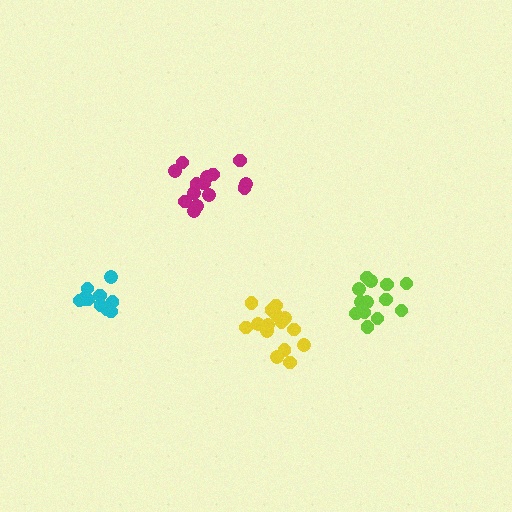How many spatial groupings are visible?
There are 4 spatial groupings.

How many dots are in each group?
Group 1: 13 dots, Group 2: 15 dots, Group 3: 10 dots, Group 4: 14 dots (52 total).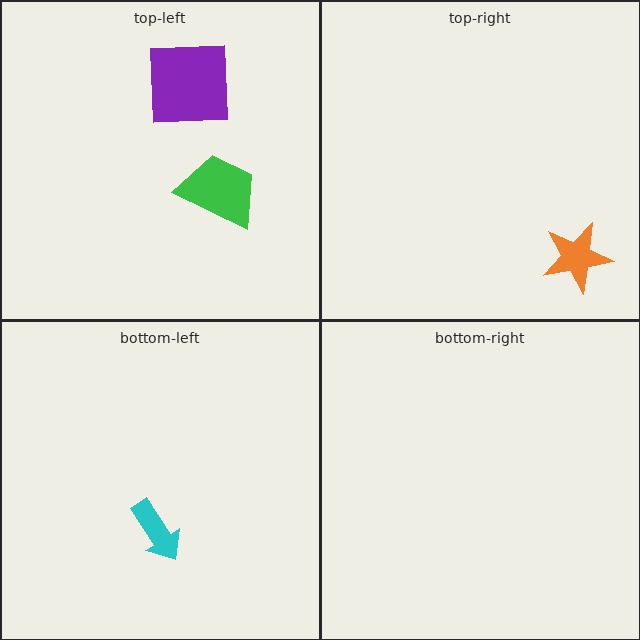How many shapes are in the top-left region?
2.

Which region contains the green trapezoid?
The top-left region.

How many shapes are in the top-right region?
1.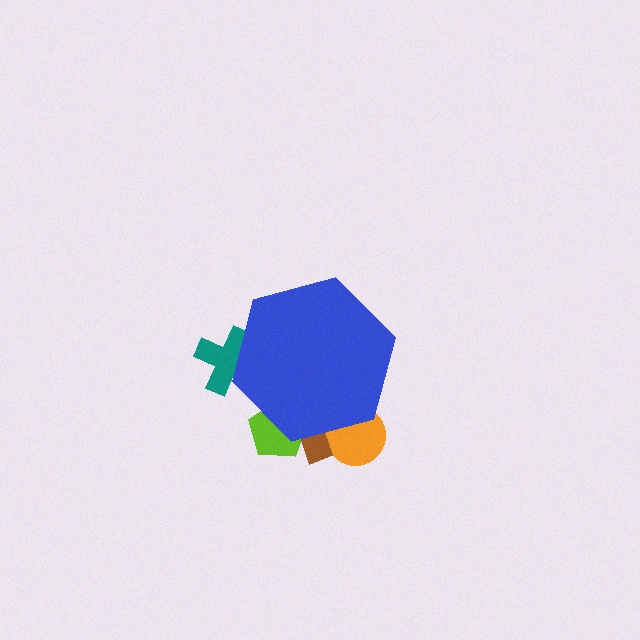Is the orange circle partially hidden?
Yes, the orange circle is partially hidden behind the blue hexagon.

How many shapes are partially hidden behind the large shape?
4 shapes are partially hidden.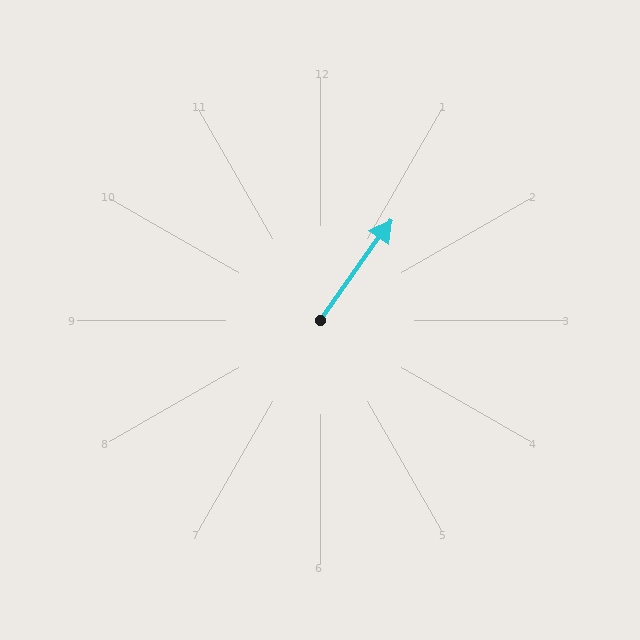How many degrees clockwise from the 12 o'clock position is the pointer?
Approximately 35 degrees.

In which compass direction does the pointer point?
Northeast.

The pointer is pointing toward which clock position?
Roughly 1 o'clock.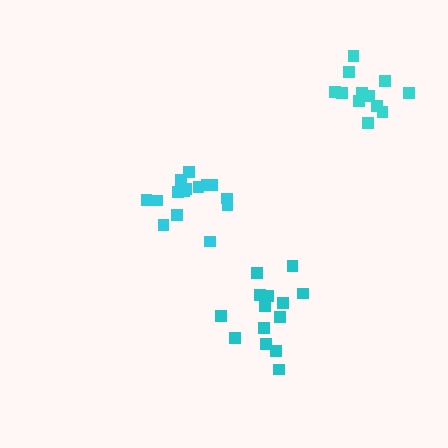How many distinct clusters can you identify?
There are 3 distinct clusters.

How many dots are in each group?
Group 1: 15 dots, Group 2: 14 dots, Group 3: 12 dots (41 total).